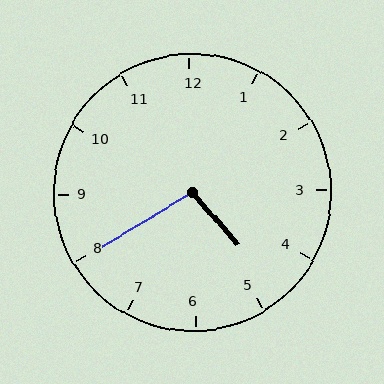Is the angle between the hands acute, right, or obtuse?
It is obtuse.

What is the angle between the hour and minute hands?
Approximately 100 degrees.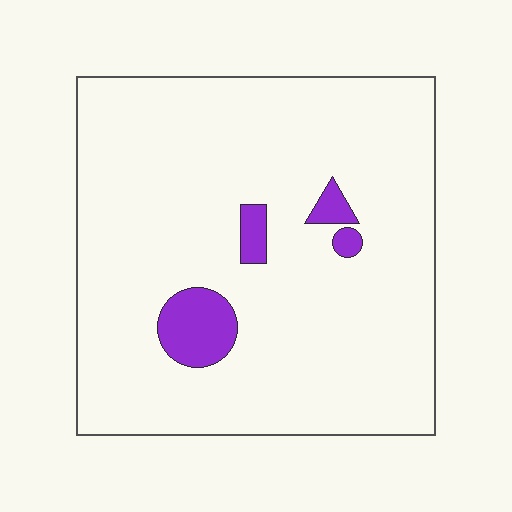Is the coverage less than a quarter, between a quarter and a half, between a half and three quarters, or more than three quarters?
Less than a quarter.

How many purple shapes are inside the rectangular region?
4.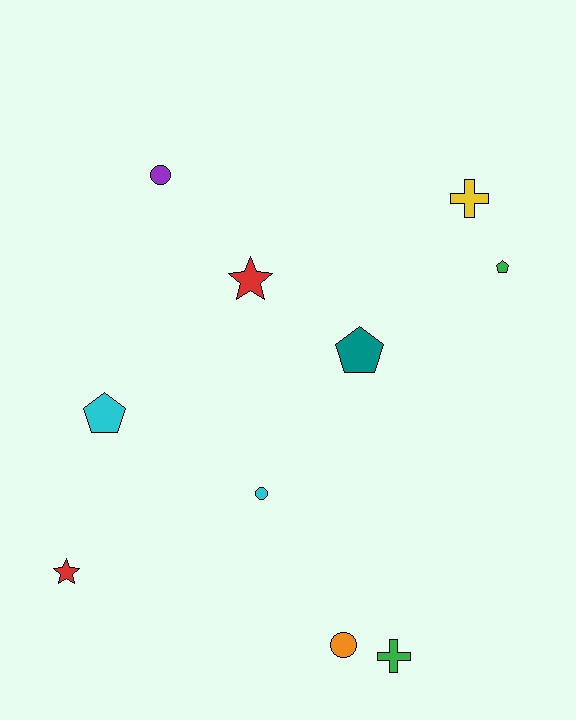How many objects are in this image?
There are 10 objects.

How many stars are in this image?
There are 2 stars.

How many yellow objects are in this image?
There is 1 yellow object.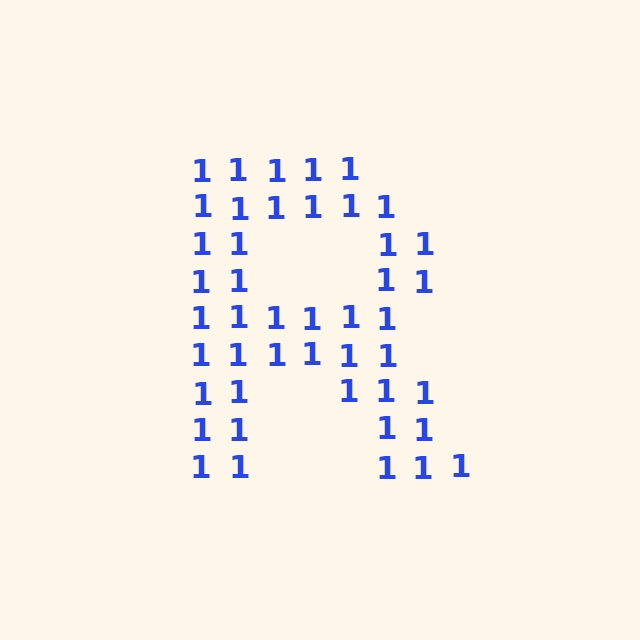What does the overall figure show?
The overall figure shows the letter R.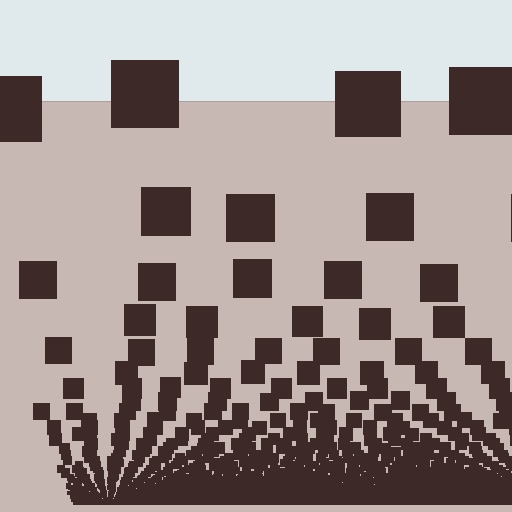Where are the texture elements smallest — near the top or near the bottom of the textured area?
Near the bottom.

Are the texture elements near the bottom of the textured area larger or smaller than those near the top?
Smaller. The gradient is inverted — elements near the bottom are smaller and denser.